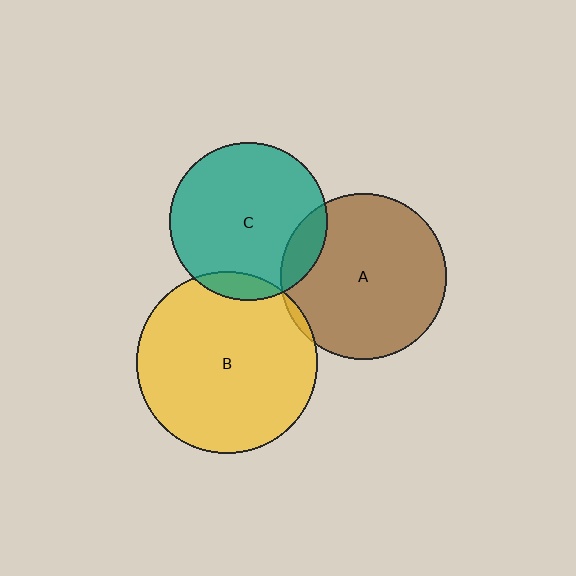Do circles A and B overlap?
Yes.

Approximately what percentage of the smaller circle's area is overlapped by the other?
Approximately 5%.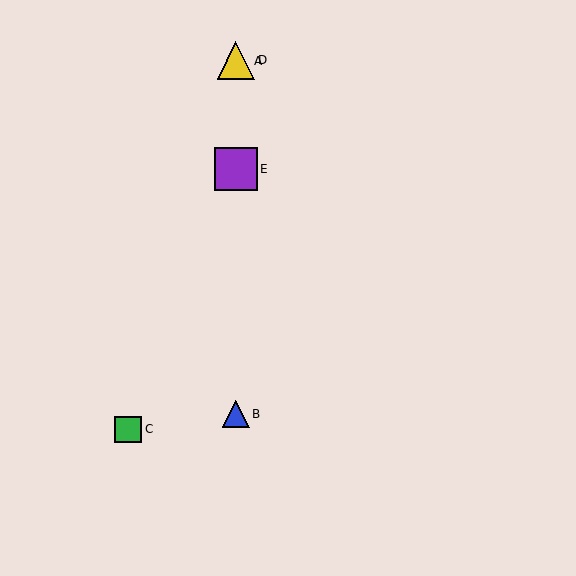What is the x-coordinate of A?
Object A is at x≈236.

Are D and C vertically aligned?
No, D is at x≈236 and C is at x≈128.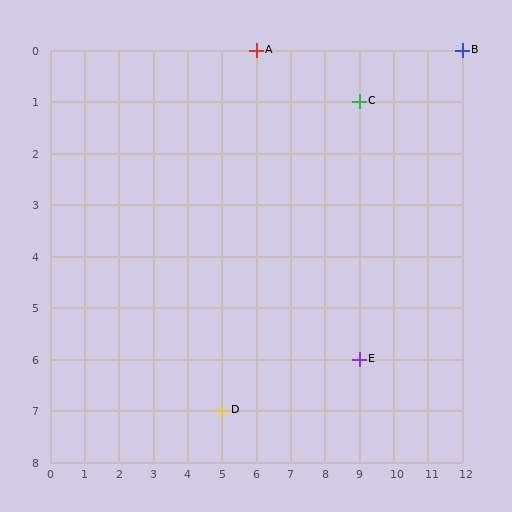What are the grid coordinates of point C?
Point C is at grid coordinates (9, 1).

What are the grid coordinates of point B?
Point B is at grid coordinates (12, 0).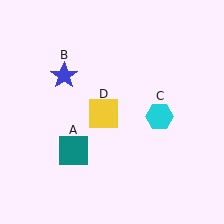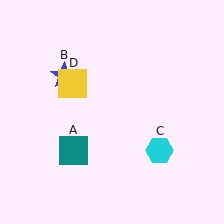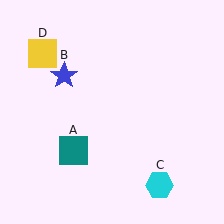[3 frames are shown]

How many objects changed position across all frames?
2 objects changed position: cyan hexagon (object C), yellow square (object D).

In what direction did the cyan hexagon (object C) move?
The cyan hexagon (object C) moved down.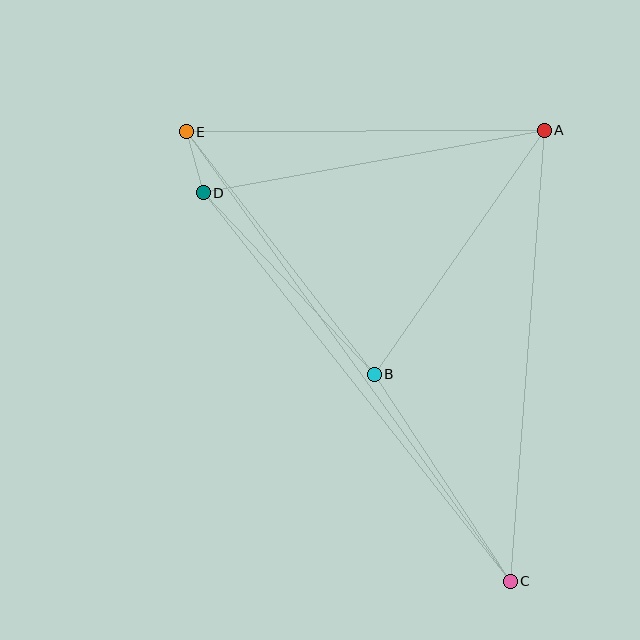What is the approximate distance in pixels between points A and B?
The distance between A and B is approximately 297 pixels.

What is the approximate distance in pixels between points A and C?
The distance between A and C is approximately 452 pixels.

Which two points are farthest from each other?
Points C and E are farthest from each other.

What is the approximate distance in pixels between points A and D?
The distance between A and D is approximately 347 pixels.